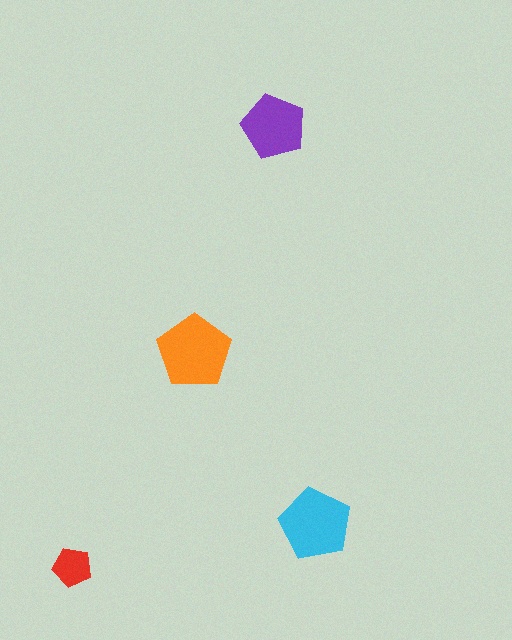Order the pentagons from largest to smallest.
the orange one, the cyan one, the purple one, the red one.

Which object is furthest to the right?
The cyan pentagon is rightmost.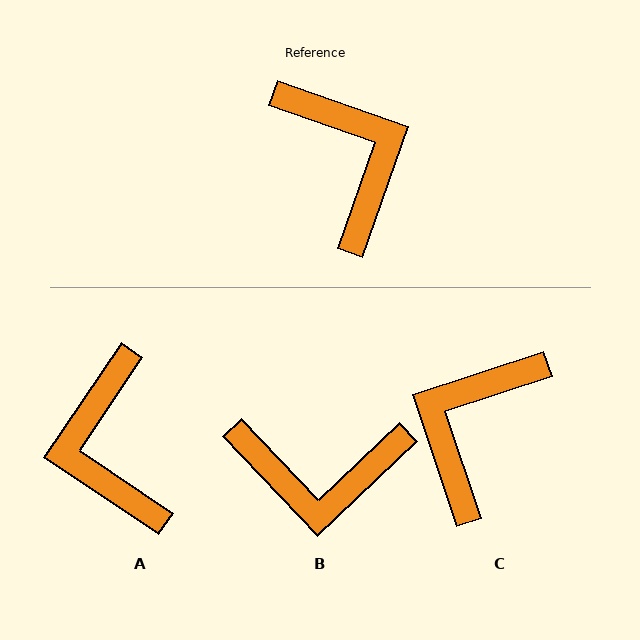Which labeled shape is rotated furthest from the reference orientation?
A, about 165 degrees away.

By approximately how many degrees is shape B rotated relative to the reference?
Approximately 117 degrees clockwise.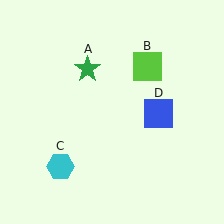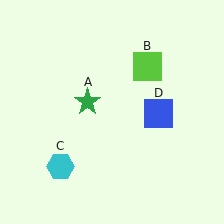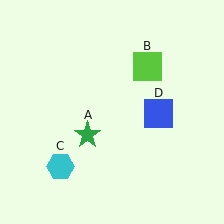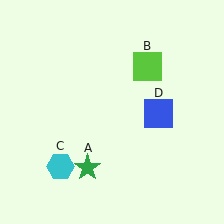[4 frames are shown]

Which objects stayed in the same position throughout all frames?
Lime square (object B) and cyan hexagon (object C) and blue square (object D) remained stationary.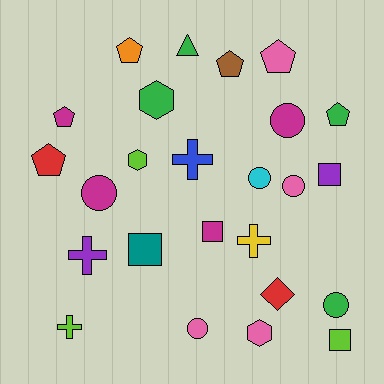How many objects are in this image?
There are 25 objects.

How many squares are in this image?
There are 4 squares.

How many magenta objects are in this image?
There are 4 magenta objects.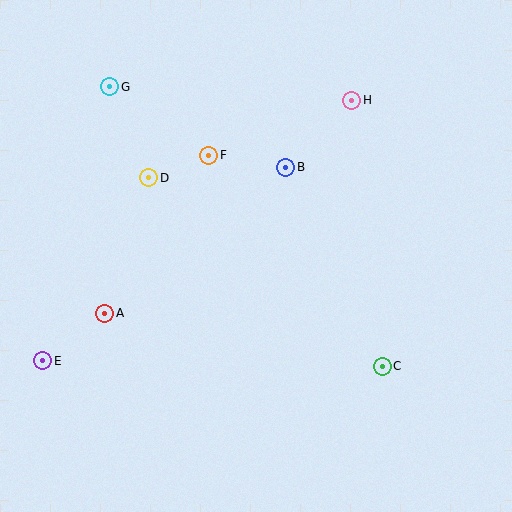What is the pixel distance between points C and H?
The distance between C and H is 268 pixels.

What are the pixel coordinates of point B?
Point B is at (286, 167).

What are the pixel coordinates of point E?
Point E is at (43, 361).